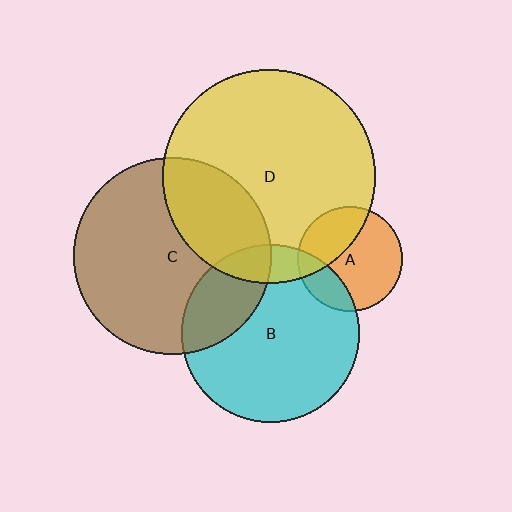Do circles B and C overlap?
Yes.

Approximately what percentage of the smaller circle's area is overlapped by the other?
Approximately 25%.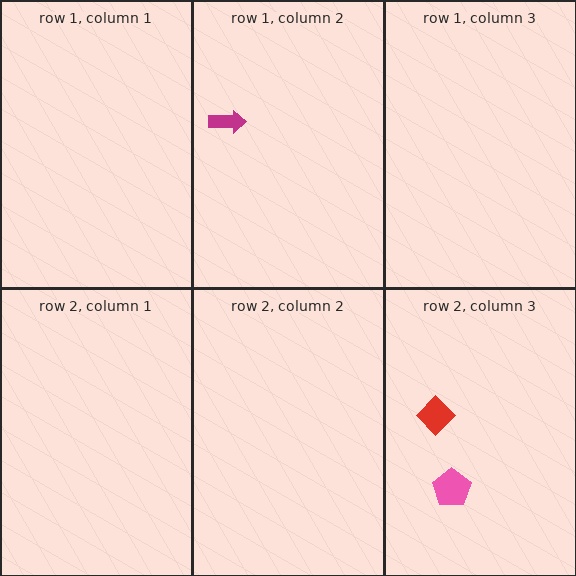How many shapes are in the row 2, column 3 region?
2.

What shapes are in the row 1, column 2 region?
The magenta arrow.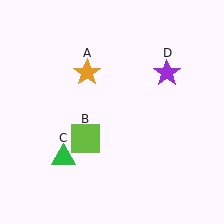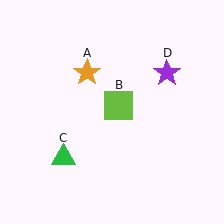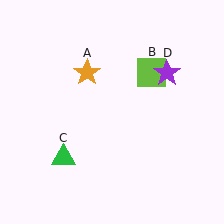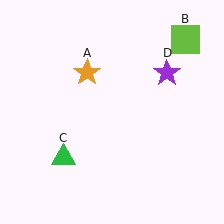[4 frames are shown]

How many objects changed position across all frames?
1 object changed position: lime square (object B).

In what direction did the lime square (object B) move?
The lime square (object B) moved up and to the right.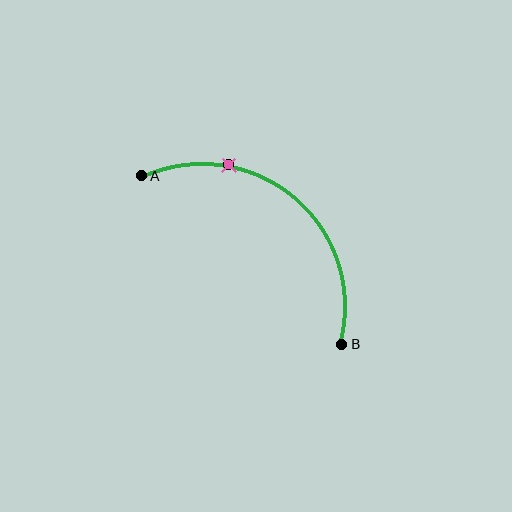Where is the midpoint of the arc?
The arc midpoint is the point on the curve farthest from the straight line joining A and B. It sits above and to the right of that line.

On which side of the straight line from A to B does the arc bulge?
The arc bulges above and to the right of the straight line connecting A and B.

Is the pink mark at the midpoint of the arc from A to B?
No. The pink mark lies on the arc but is closer to endpoint A. The arc midpoint would be at the point on the curve equidistant along the arc from both A and B.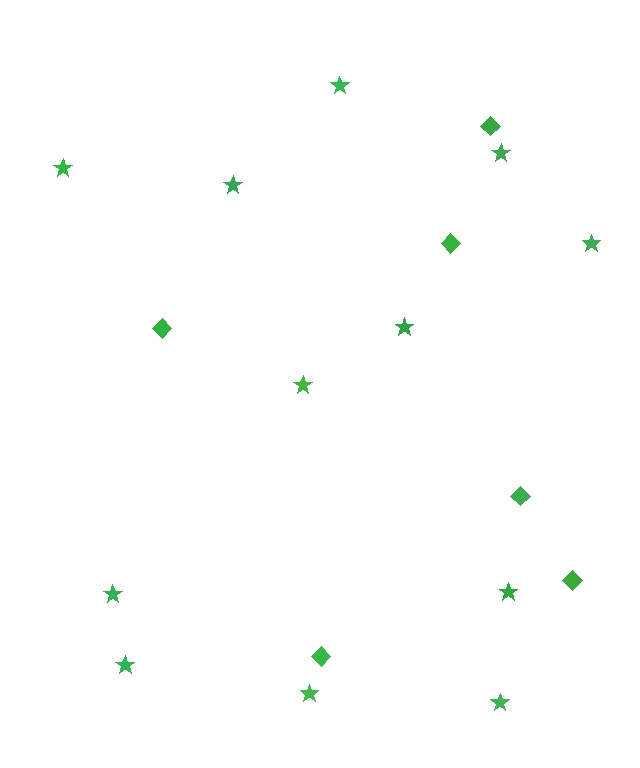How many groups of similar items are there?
There are 2 groups: one group of diamonds (6) and one group of stars (12).